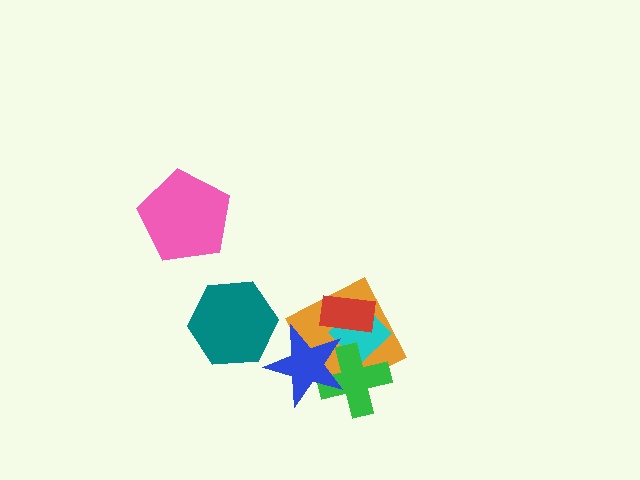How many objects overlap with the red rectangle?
2 objects overlap with the red rectangle.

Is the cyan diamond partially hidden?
Yes, it is partially covered by another shape.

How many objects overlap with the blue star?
3 objects overlap with the blue star.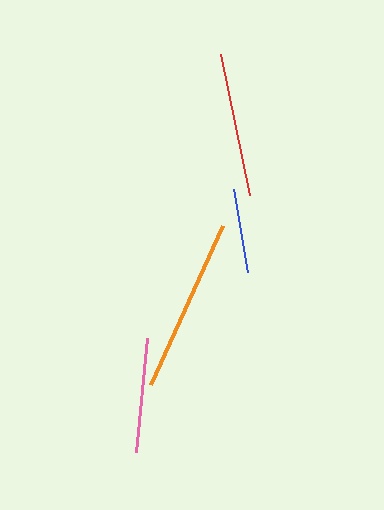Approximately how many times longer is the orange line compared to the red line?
The orange line is approximately 1.2 times the length of the red line.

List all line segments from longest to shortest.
From longest to shortest: orange, red, pink, blue.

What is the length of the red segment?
The red segment is approximately 143 pixels long.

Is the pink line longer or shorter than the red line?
The red line is longer than the pink line.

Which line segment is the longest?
The orange line is the longest at approximately 174 pixels.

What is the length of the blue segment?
The blue segment is approximately 85 pixels long.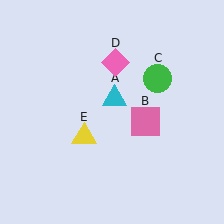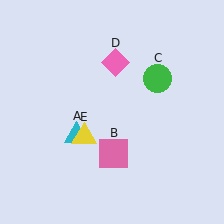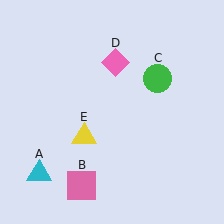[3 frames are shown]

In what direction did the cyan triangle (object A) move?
The cyan triangle (object A) moved down and to the left.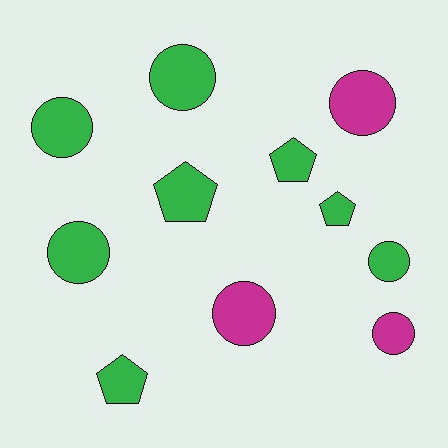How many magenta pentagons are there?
There are no magenta pentagons.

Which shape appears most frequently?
Circle, with 7 objects.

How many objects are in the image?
There are 11 objects.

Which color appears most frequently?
Green, with 8 objects.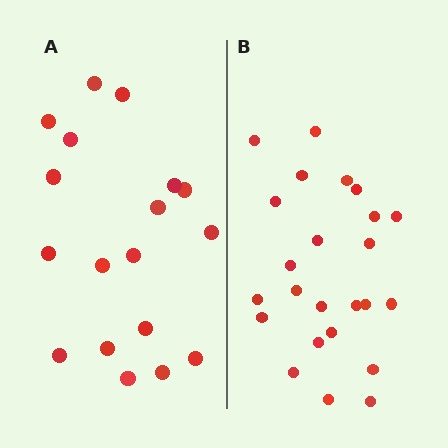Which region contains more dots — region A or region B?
Region B (the right region) has more dots.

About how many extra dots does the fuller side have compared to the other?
Region B has about 6 more dots than region A.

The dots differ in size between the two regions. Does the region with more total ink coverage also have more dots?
No. Region A has more total ink coverage because its dots are larger, but region B actually contains more individual dots. Total area can be misleading — the number of items is what matters here.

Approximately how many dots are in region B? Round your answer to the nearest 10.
About 20 dots. (The exact count is 24, which rounds to 20.)